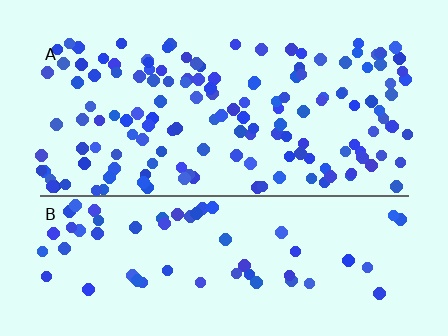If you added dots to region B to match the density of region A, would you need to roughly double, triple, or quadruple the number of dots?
Approximately double.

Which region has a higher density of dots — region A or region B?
A (the top).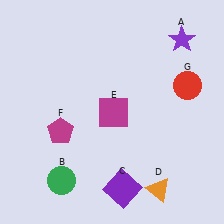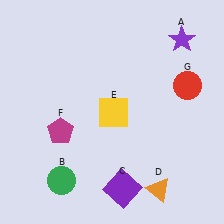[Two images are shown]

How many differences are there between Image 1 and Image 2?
There is 1 difference between the two images.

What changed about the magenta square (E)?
In Image 1, E is magenta. In Image 2, it changed to yellow.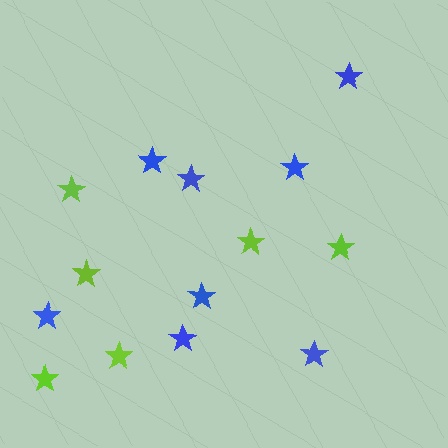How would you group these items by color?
There are 2 groups: one group of lime stars (6) and one group of blue stars (8).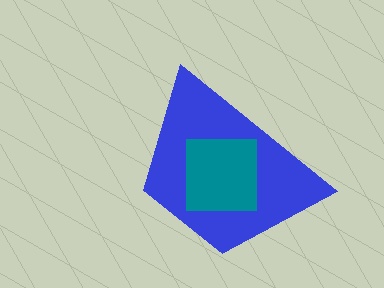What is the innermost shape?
The teal square.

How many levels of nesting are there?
2.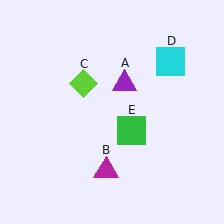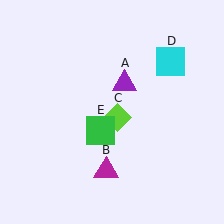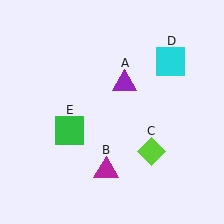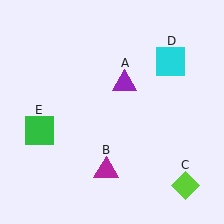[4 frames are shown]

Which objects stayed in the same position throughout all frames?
Purple triangle (object A) and magenta triangle (object B) and cyan square (object D) remained stationary.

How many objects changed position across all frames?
2 objects changed position: lime diamond (object C), green square (object E).